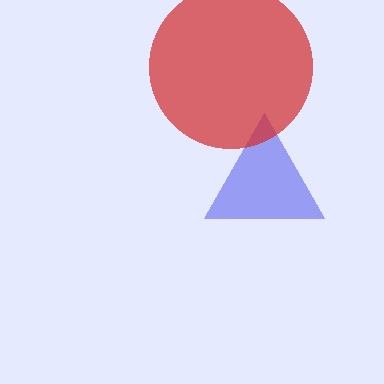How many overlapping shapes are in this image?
There are 2 overlapping shapes in the image.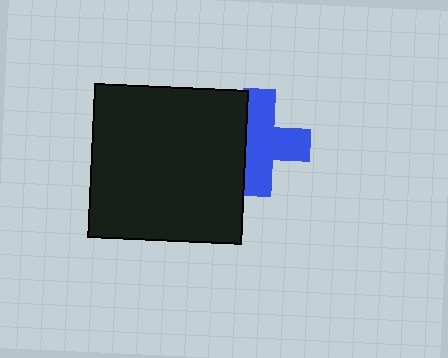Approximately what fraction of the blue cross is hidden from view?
Roughly 31% of the blue cross is hidden behind the black square.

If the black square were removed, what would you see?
You would see the complete blue cross.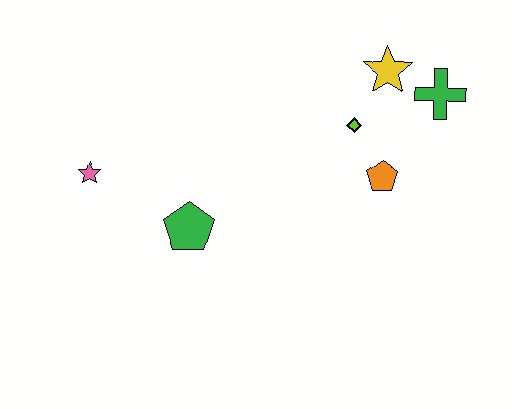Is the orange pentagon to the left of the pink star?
No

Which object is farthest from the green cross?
The pink star is farthest from the green cross.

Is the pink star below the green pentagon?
No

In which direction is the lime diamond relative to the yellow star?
The lime diamond is below the yellow star.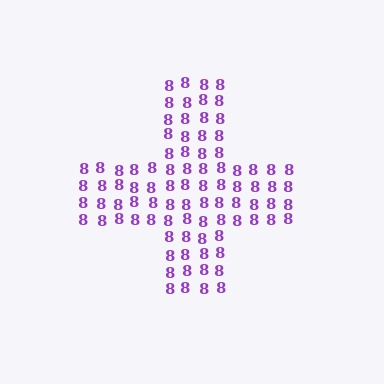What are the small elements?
The small elements are digit 8's.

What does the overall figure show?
The overall figure shows a cross.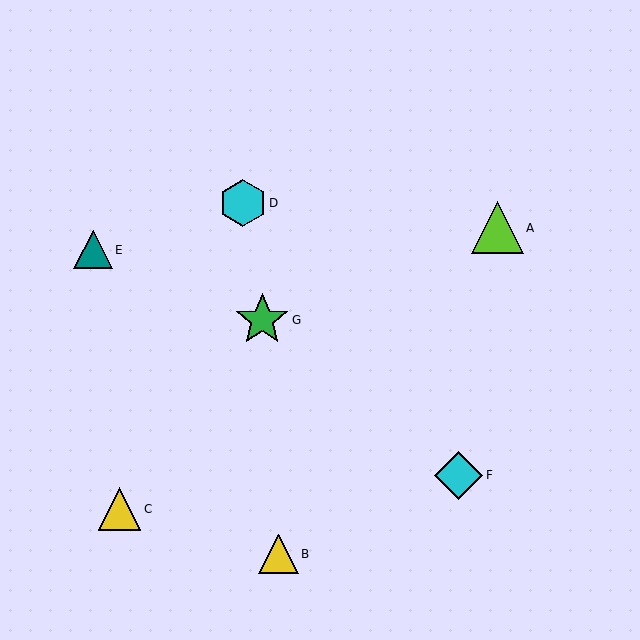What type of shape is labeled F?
Shape F is a cyan diamond.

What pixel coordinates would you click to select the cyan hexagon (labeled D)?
Click at (243, 203) to select the cyan hexagon D.